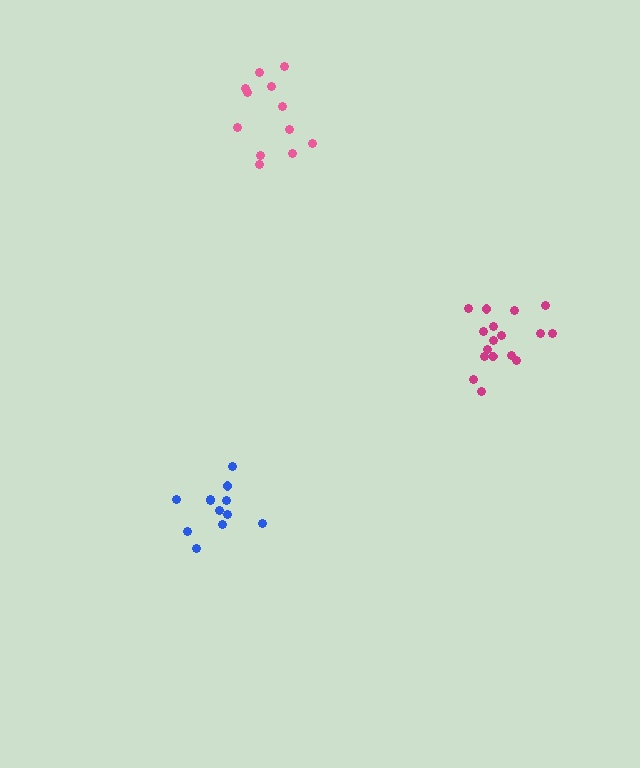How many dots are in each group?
Group 1: 12 dots, Group 2: 17 dots, Group 3: 12 dots (41 total).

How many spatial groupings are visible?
There are 3 spatial groupings.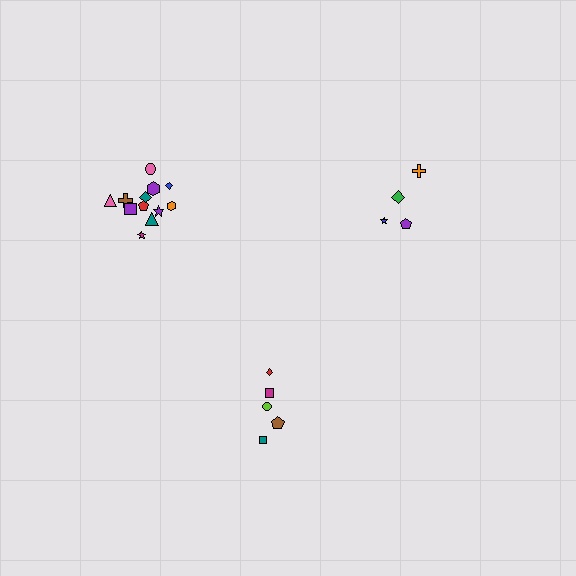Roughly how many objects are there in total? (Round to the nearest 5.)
Roughly 20 objects in total.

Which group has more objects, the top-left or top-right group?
The top-left group.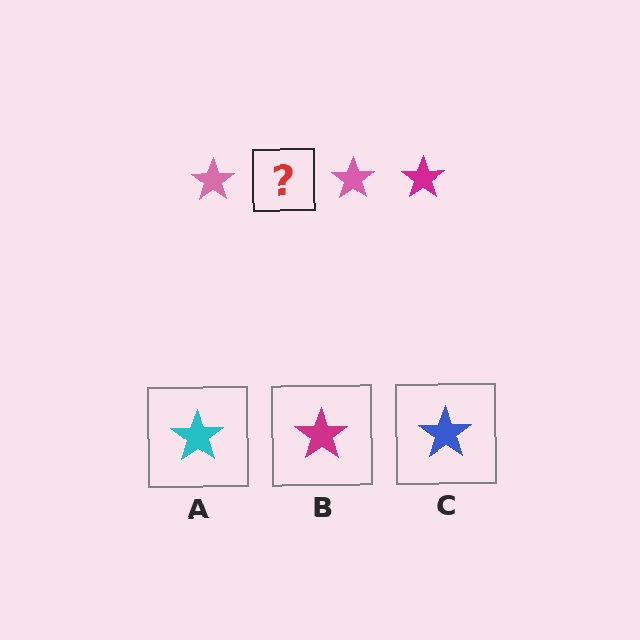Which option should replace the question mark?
Option B.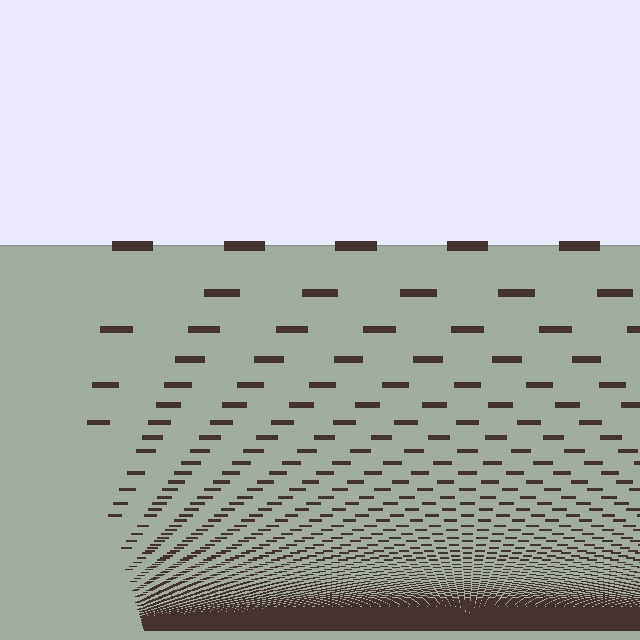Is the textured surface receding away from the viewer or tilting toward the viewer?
The surface appears to tilt toward the viewer. Texture elements get larger and sparser toward the top.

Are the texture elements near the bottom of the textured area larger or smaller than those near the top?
Smaller. The gradient is inverted — elements near the bottom are smaller and denser.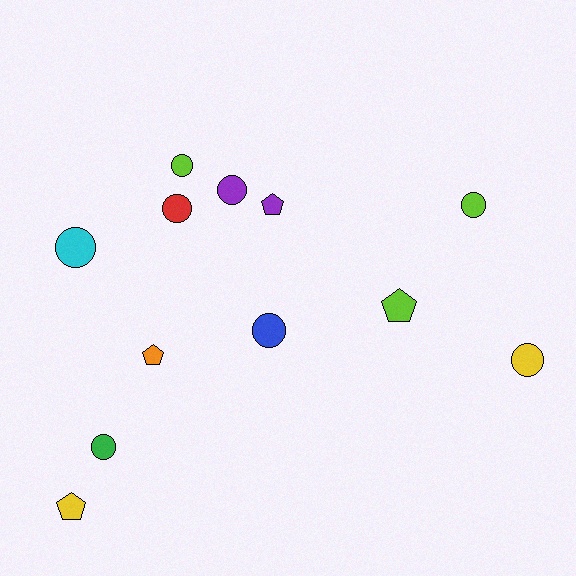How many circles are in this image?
There are 8 circles.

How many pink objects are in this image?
There are no pink objects.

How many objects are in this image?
There are 12 objects.